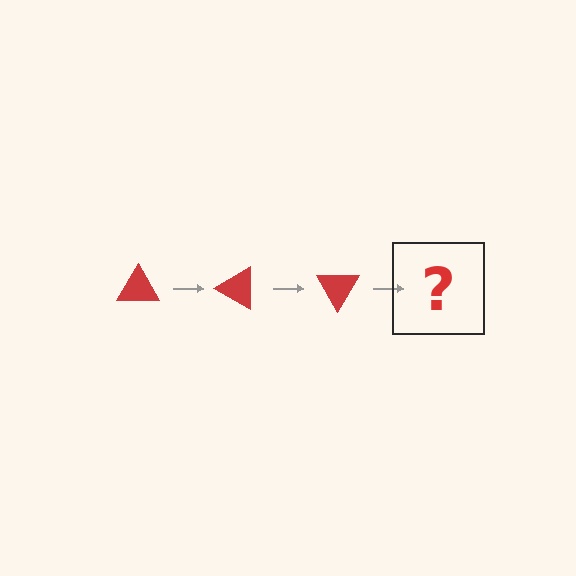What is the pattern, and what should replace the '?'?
The pattern is that the triangle rotates 30 degrees each step. The '?' should be a red triangle rotated 90 degrees.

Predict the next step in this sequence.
The next step is a red triangle rotated 90 degrees.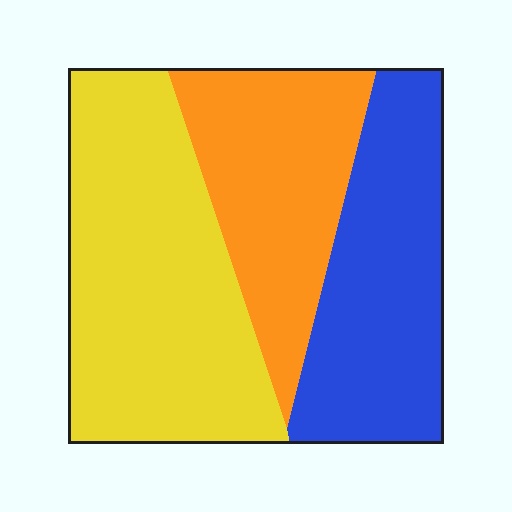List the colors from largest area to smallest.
From largest to smallest: yellow, blue, orange.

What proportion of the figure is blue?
Blue takes up about one third (1/3) of the figure.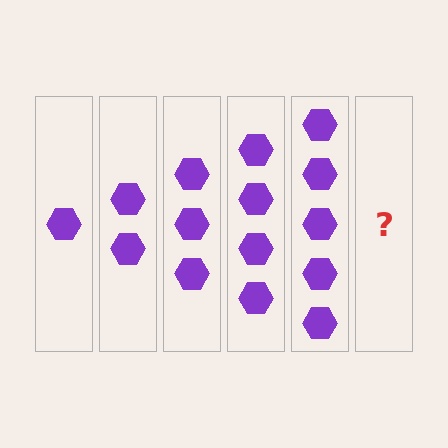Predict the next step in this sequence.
The next step is 6 hexagons.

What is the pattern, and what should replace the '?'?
The pattern is that each step adds one more hexagon. The '?' should be 6 hexagons.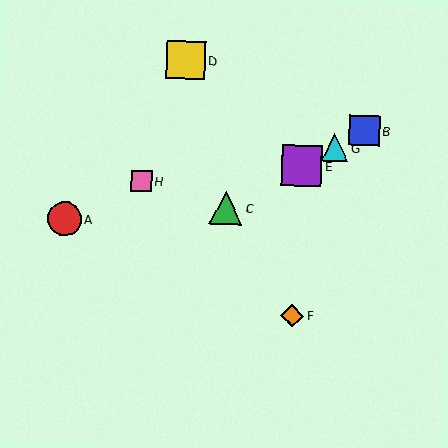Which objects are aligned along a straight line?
Objects B, C, E, G are aligned along a straight line.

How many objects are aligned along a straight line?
4 objects (B, C, E, G) are aligned along a straight line.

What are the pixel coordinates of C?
Object C is at (226, 208).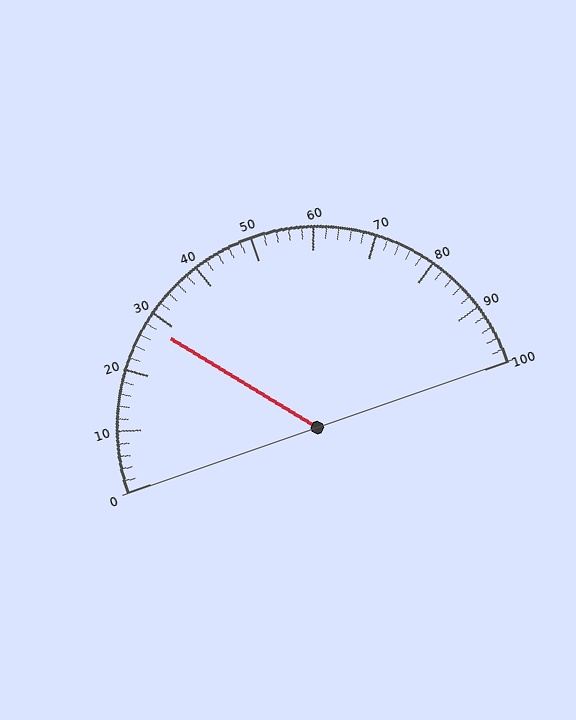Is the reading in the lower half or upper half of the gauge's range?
The reading is in the lower half of the range (0 to 100).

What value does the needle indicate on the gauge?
The needle indicates approximately 28.